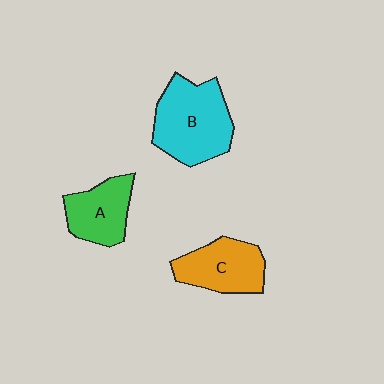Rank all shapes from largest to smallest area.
From largest to smallest: B (cyan), C (orange), A (green).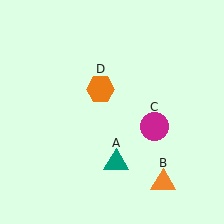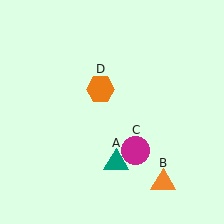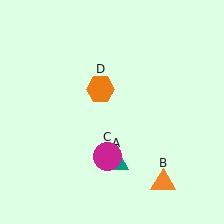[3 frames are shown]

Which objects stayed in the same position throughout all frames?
Teal triangle (object A) and orange triangle (object B) and orange hexagon (object D) remained stationary.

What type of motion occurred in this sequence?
The magenta circle (object C) rotated clockwise around the center of the scene.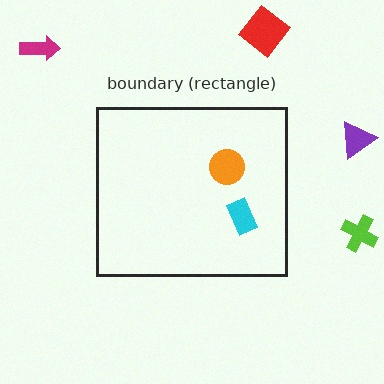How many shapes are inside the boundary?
2 inside, 4 outside.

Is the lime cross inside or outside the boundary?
Outside.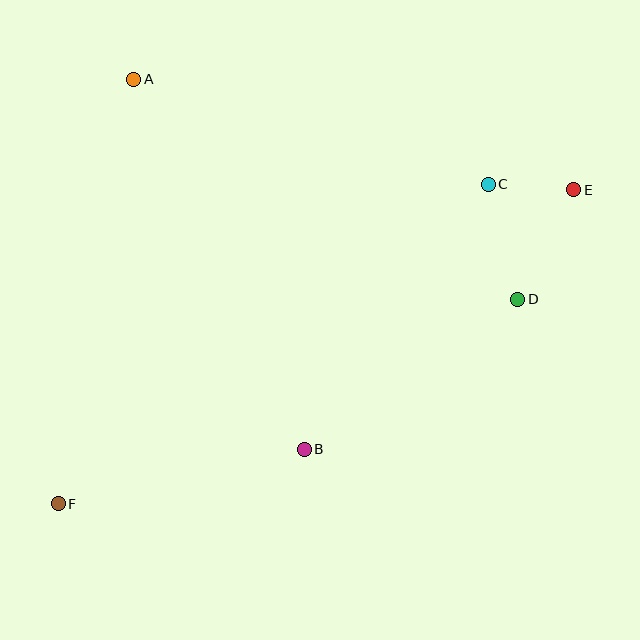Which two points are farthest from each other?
Points E and F are farthest from each other.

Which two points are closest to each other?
Points C and E are closest to each other.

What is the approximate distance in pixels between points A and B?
The distance between A and B is approximately 408 pixels.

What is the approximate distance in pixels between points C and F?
The distance between C and F is approximately 536 pixels.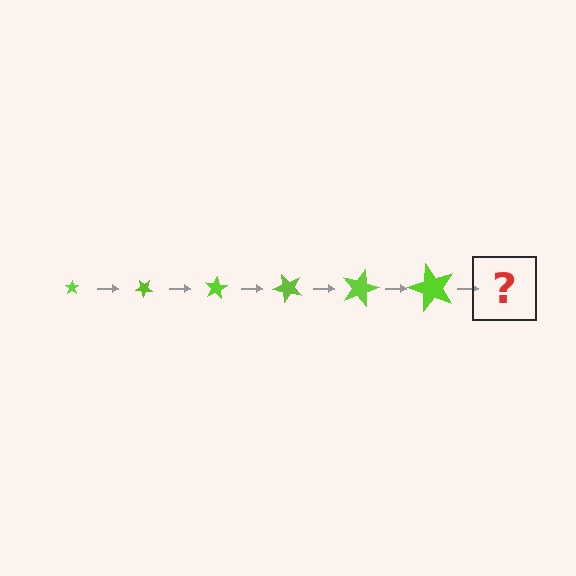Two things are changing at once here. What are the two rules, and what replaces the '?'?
The two rules are that the star grows larger each step and it rotates 40 degrees each step. The '?' should be a star, larger than the previous one and rotated 240 degrees from the start.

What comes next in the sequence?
The next element should be a star, larger than the previous one and rotated 240 degrees from the start.